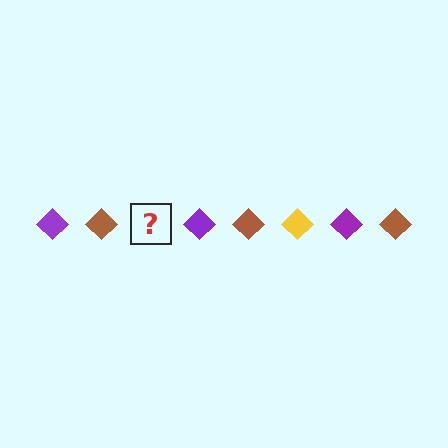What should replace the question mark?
The question mark should be replaced with a yellow diamond.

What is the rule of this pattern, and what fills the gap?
The rule is that the pattern cycles through purple, brown, yellow diamonds. The gap should be filled with a yellow diamond.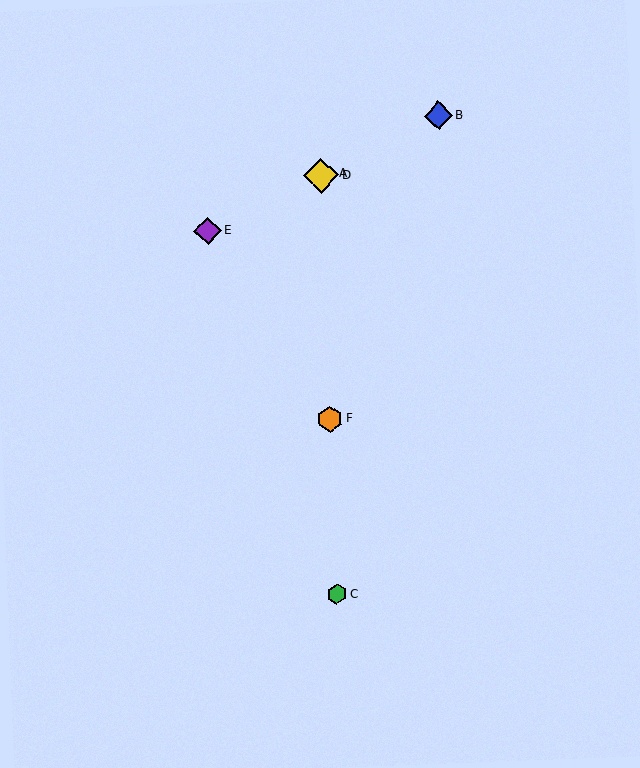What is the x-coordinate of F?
Object F is at x≈330.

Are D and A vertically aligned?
Yes, both are at x≈321.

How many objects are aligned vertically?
4 objects (A, C, D, F) are aligned vertically.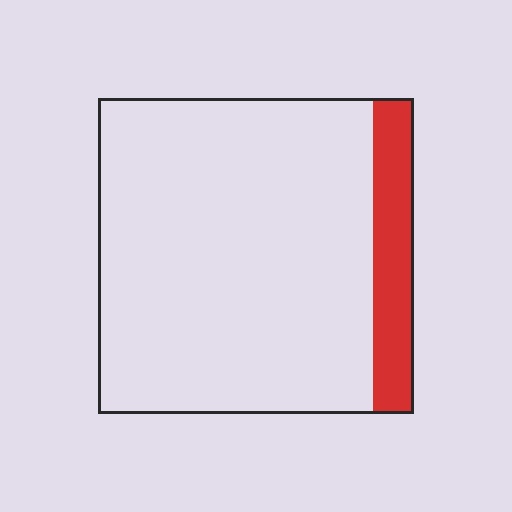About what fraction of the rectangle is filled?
About one eighth (1/8).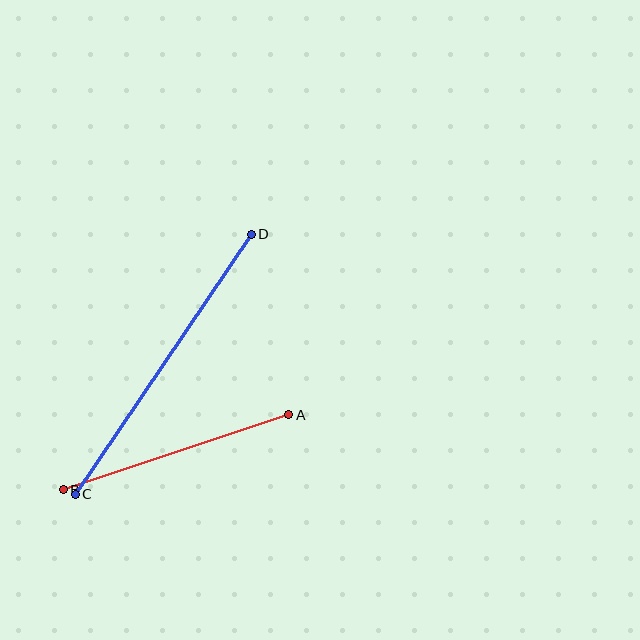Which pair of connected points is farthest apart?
Points C and D are farthest apart.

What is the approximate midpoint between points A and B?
The midpoint is at approximately (176, 452) pixels.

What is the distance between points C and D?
The distance is approximately 314 pixels.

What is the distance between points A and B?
The distance is approximately 238 pixels.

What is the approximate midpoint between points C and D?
The midpoint is at approximately (163, 364) pixels.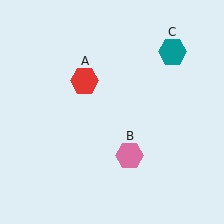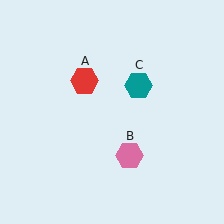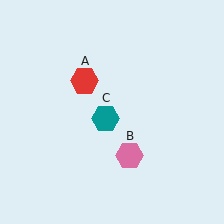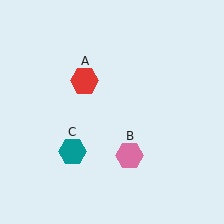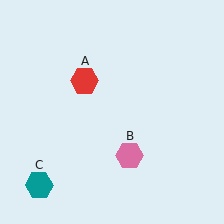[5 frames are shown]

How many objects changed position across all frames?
1 object changed position: teal hexagon (object C).